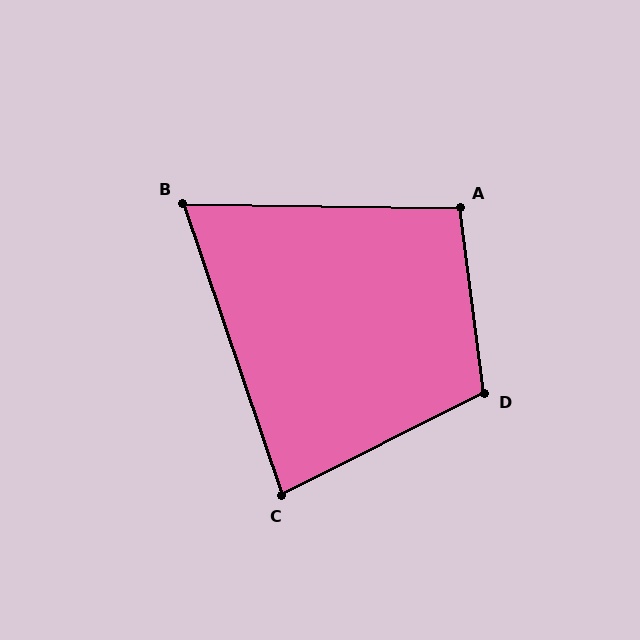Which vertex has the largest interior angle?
D, at approximately 109 degrees.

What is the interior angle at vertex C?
Approximately 82 degrees (acute).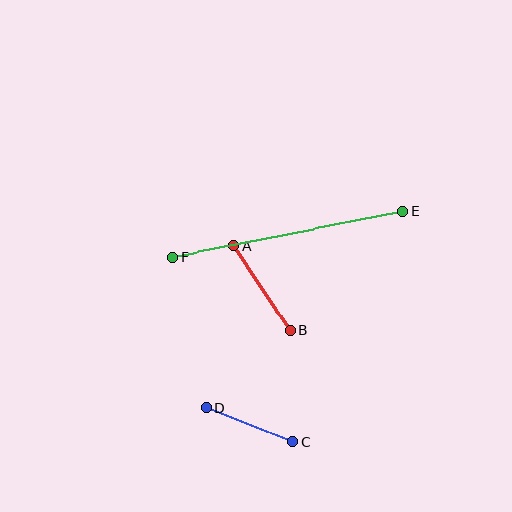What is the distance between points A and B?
The distance is approximately 101 pixels.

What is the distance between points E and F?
The distance is approximately 234 pixels.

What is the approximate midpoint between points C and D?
The midpoint is at approximately (249, 425) pixels.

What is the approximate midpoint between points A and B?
The midpoint is at approximately (262, 288) pixels.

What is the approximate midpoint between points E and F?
The midpoint is at approximately (287, 234) pixels.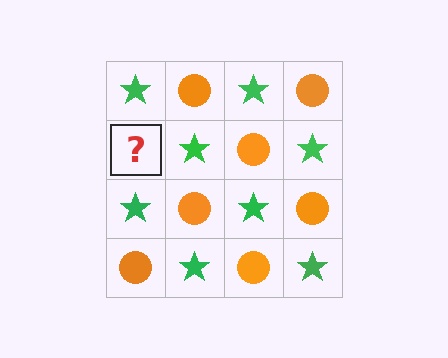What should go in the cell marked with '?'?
The missing cell should contain an orange circle.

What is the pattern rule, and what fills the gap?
The rule is that it alternates green star and orange circle in a checkerboard pattern. The gap should be filled with an orange circle.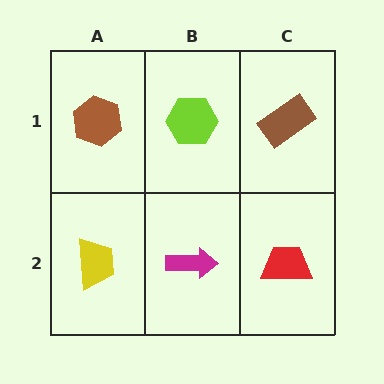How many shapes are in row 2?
3 shapes.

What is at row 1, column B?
A lime hexagon.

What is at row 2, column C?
A red trapezoid.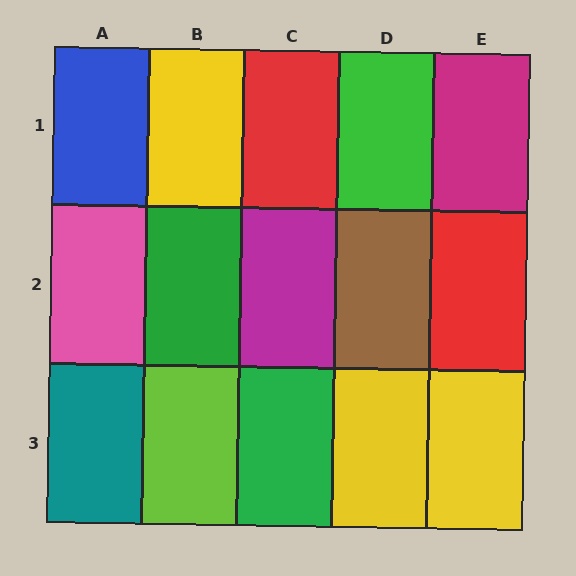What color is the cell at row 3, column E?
Yellow.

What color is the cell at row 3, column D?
Yellow.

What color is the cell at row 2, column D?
Brown.